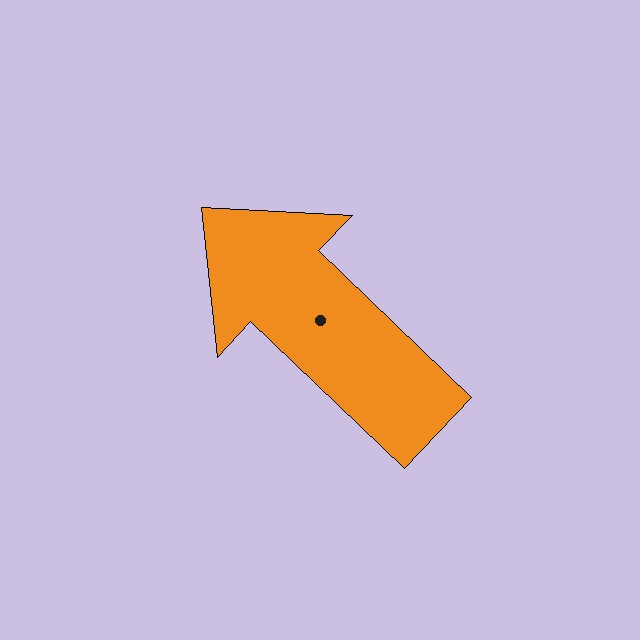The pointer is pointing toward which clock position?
Roughly 10 o'clock.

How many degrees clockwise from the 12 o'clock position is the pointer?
Approximately 314 degrees.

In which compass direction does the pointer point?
Northwest.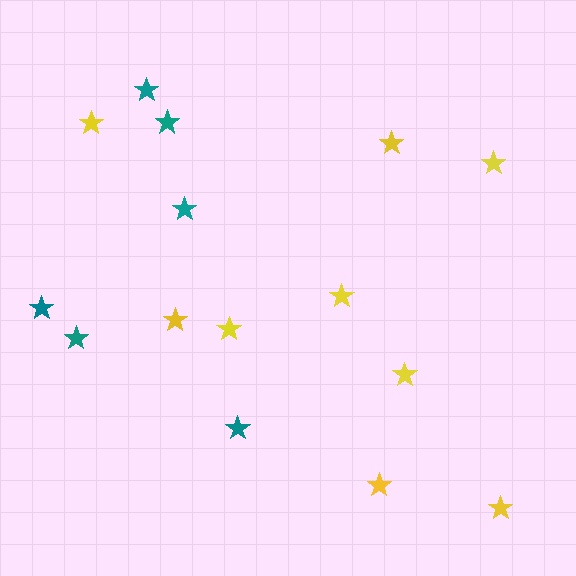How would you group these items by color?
There are 2 groups: one group of teal stars (6) and one group of yellow stars (9).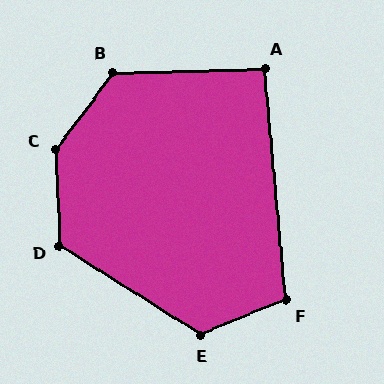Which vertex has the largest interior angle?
C, at approximately 141 degrees.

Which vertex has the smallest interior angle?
A, at approximately 94 degrees.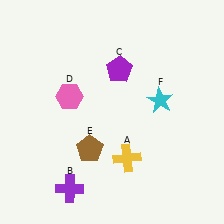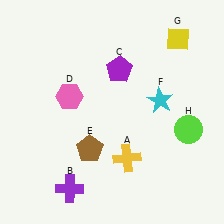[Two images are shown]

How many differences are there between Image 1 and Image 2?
There are 2 differences between the two images.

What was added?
A yellow diamond (G), a lime circle (H) were added in Image 2.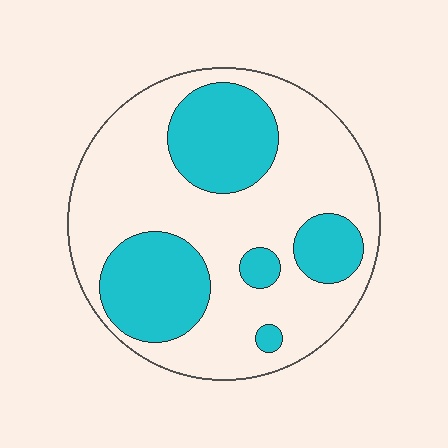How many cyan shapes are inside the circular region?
5.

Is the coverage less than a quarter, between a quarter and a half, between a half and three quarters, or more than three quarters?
Between a quarter and a half.